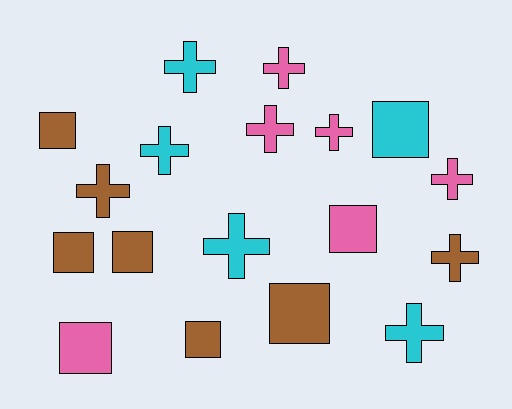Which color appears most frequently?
Brown, with 7 objects.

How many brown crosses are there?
There are 2 brown crosses.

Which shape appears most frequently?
Cross, with 10 objects.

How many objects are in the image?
There are 18 objects.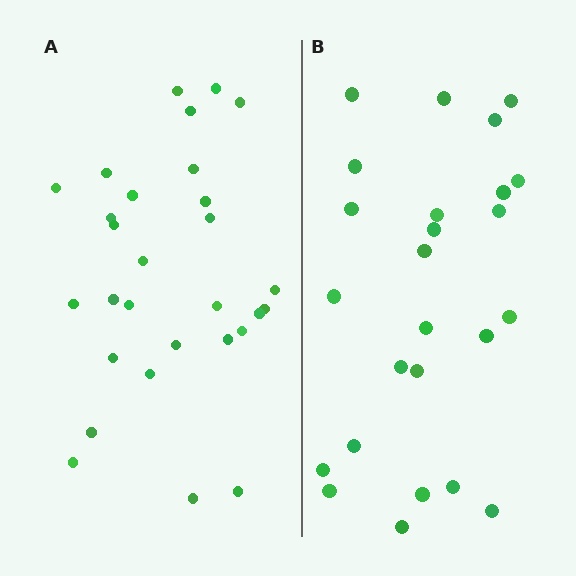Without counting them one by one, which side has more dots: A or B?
Region A (the left region) has more dots.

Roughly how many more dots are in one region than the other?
Region A has about 4 more dots than region B.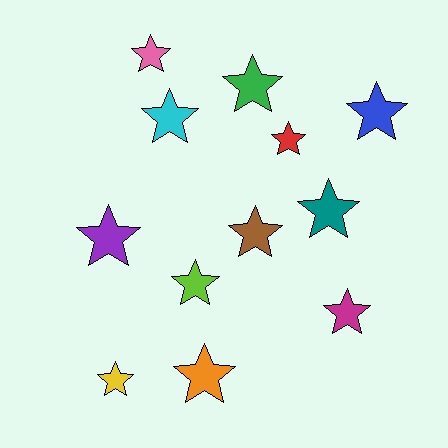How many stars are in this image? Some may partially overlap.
There are 12 stars.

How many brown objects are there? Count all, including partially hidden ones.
There is 1 brown object.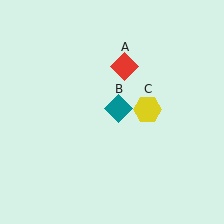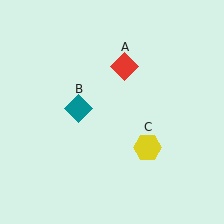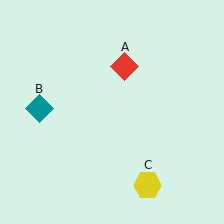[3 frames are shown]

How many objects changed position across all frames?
2 objects changed position: teal diamond (object B), yellow hexagon (object C).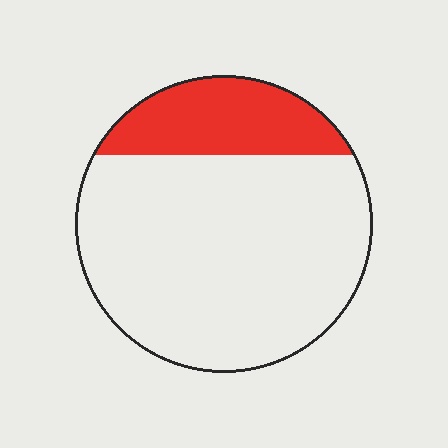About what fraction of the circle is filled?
About one fifth (1/5).